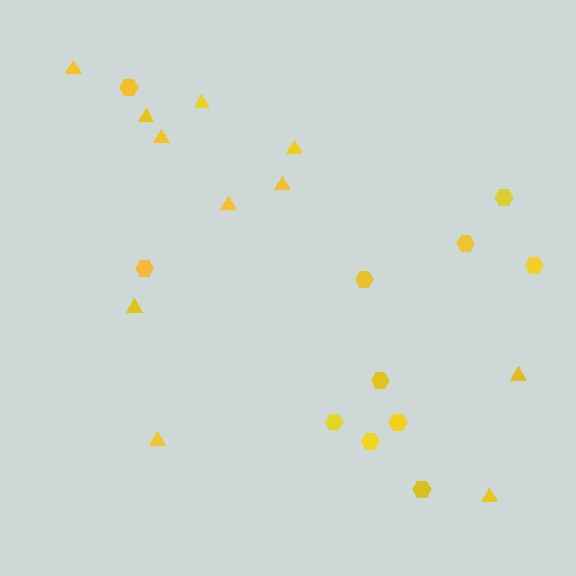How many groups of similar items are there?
There are 2 groups: one group of triangles (11) and one group of hexagons (11).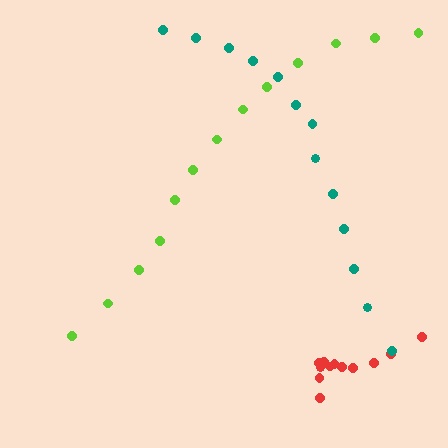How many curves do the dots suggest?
There are 3 distinct paths.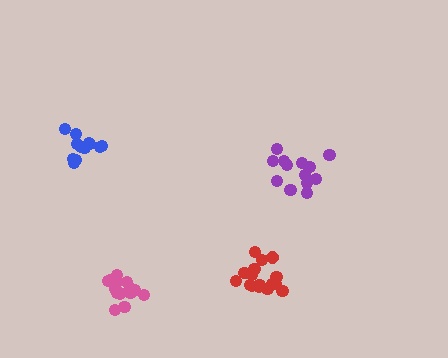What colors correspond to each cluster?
The clusters are colored: pink, purple, blue, red.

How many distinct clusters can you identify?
There are 4 distinct clusters.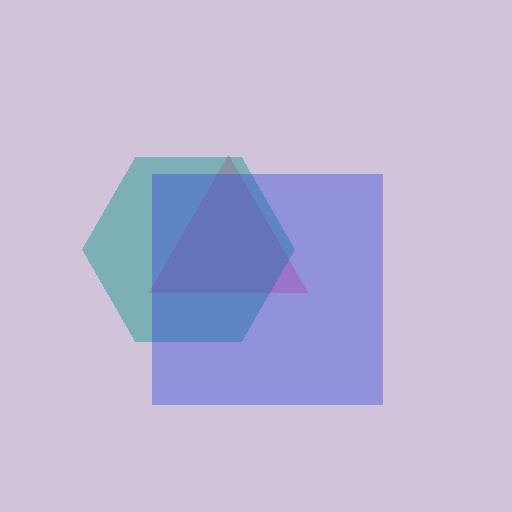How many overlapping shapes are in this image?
There are 3 overlapping shapes in the image.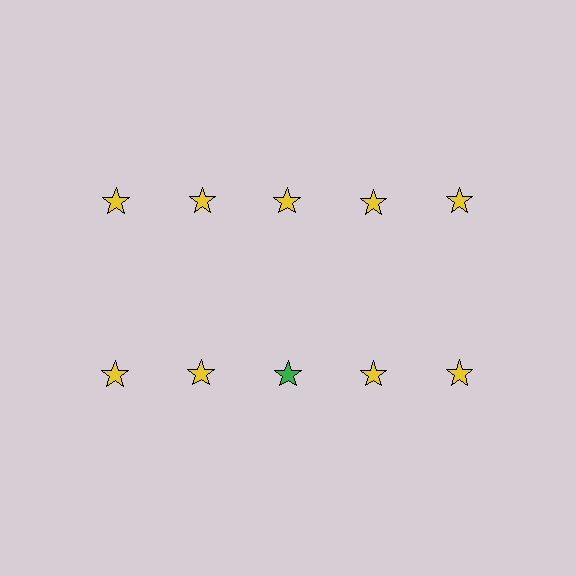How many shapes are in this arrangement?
There are 10 shapes arranged in a grid pattern.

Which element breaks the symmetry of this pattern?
The green star in the second row, center column breaks the symmetry. All other shapes are yellow stars.